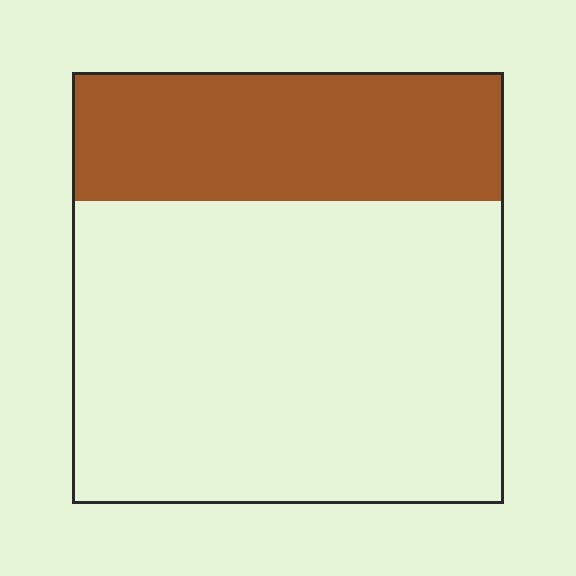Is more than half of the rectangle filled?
No.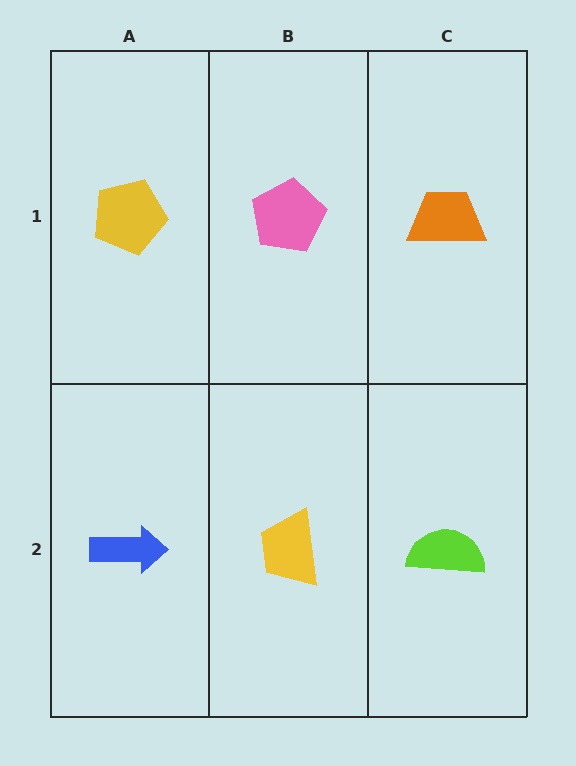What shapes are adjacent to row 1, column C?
A lime semicircle (row 2, column C), a pink pentagon (row 1, column B).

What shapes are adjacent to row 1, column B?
A yellow trapezoid (row 2, column B), a yellow pentagon (row 1, column A), an orange trapezoid (row 1, column C).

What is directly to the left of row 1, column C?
A pink pentagon.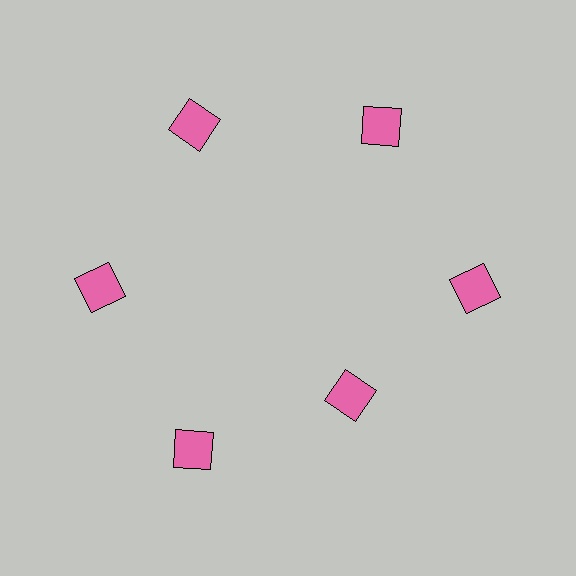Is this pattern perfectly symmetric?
No. The 6 pink squares are arranged in a ring, but one element near the 5 o'clock position is pulled inward toward the center, breaking the 6-fold rotational symmetry.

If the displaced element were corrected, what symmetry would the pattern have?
It would have 6-fold rotational symmetry — the pattern would map onto itself every 60 degrees.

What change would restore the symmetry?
The symmetry would be restored by moving it outward, back onto the ring so that all 6 squares sit at equal angles and equal distance from the center.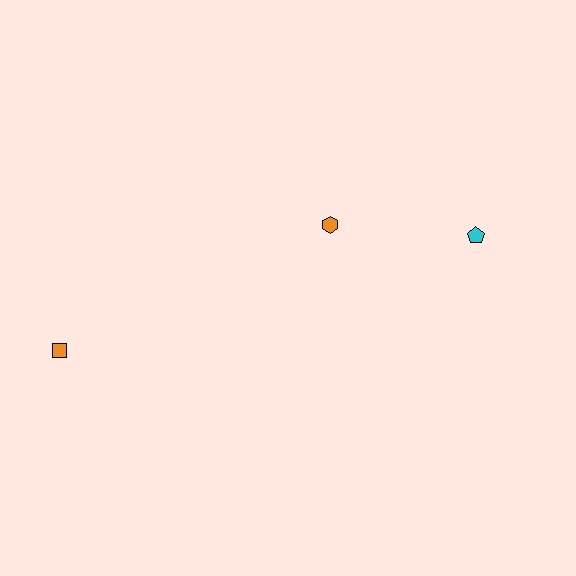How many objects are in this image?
There are 3 objects.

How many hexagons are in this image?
There is 1 hexagon.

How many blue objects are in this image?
There are no blue objects.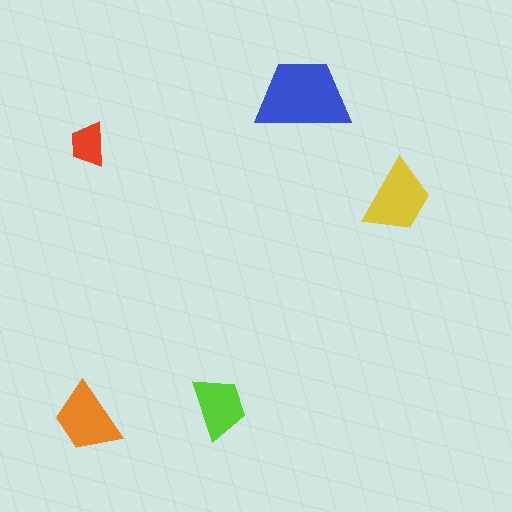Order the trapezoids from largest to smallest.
the blue one, the yellow one, the orange one, the lime one, the red one.